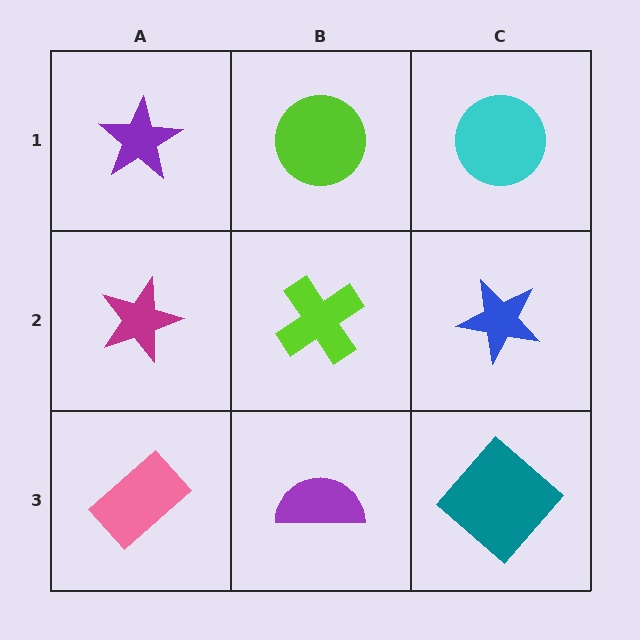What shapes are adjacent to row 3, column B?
A lime cross (row 2, column B), a pink rectangle (row 3, column A), a teal diamond (row 3, column C).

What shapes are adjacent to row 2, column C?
A cyan circle (row 1, column C), a teal diamond (row 3, column C), a lime cross (row 2, column B).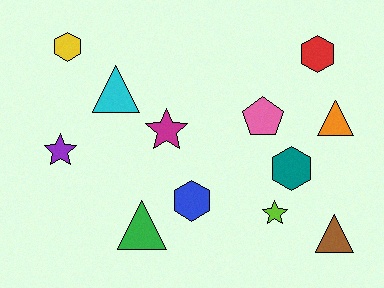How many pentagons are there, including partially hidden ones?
There is 1 pentagon.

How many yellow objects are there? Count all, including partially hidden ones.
There is 1 yellow object.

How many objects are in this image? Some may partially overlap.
There are 12 objects.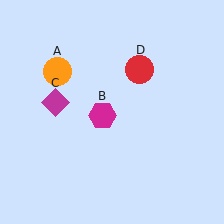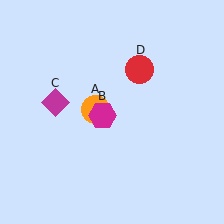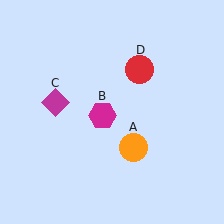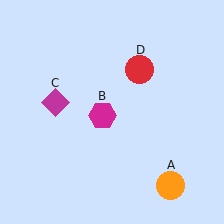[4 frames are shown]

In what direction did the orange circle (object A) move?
The orange circle (object A) moved down and to the right.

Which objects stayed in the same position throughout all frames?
Magenta hexagon (object B) and magenta diamond (object C) and red circle (object D) remained stationary.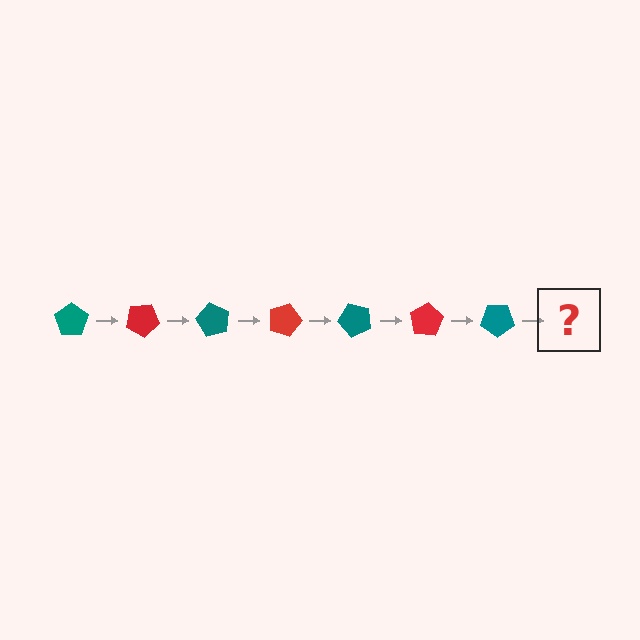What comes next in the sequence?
The next element should be a red pentagon, rotated 210 degrees from the start.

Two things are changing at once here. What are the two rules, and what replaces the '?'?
The two rules are that it rotates 30 degrees each step and the color cycles through teal and red. The '?' should be a red pentagon, rotated 210 degrees from the start.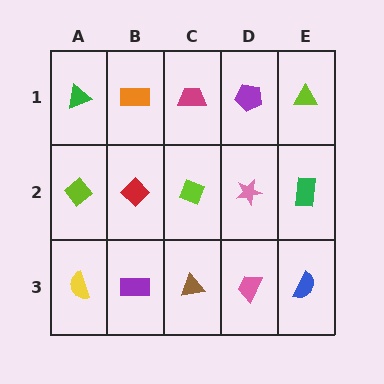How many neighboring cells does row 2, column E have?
3.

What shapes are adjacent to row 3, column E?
A green rectangle (row 2, column E), a pink trapezoid (row 3, column D).